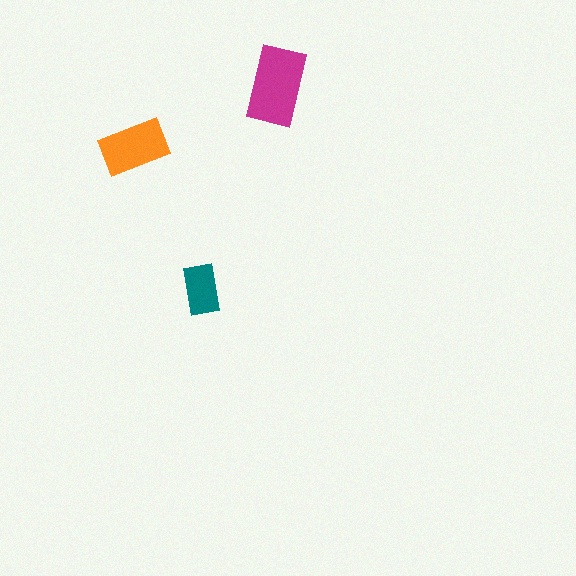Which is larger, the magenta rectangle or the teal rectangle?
The magenta one.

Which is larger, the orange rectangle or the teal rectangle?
The orange one.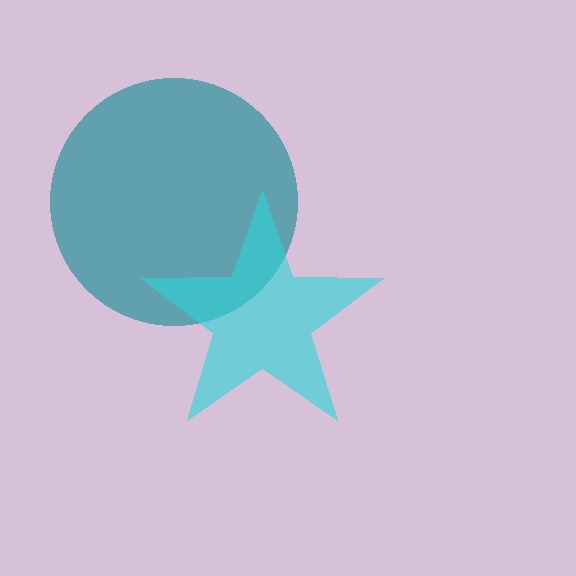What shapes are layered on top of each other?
The layered shapes are: a teal circle, a cyan star.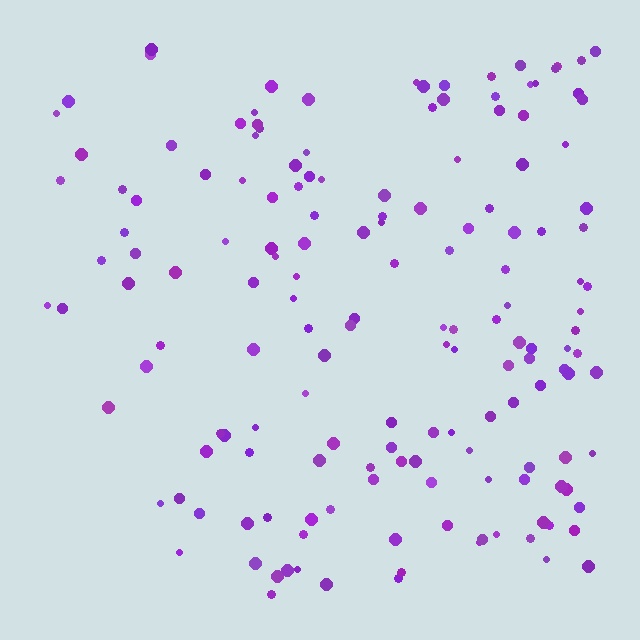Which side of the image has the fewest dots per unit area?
The left.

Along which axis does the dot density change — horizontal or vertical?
Horizontal.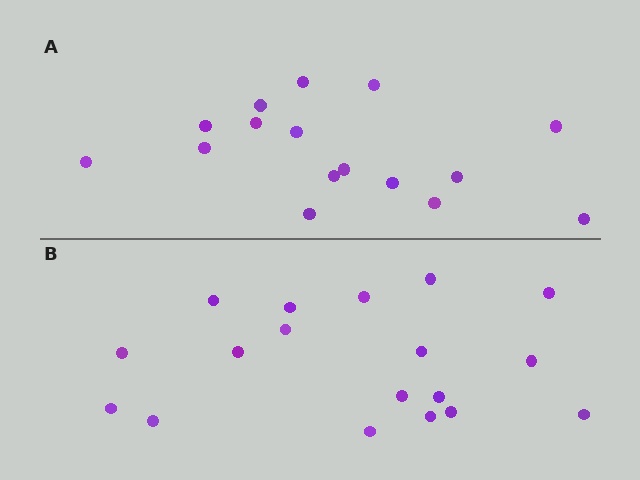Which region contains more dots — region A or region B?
Region B (the bottom region) has more dots.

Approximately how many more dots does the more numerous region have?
Region B has just a few more — roughly 2 or 3 more dots than region A.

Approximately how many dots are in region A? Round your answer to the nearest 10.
About 20 dots. (The exact count is 16, which rounds to 20.)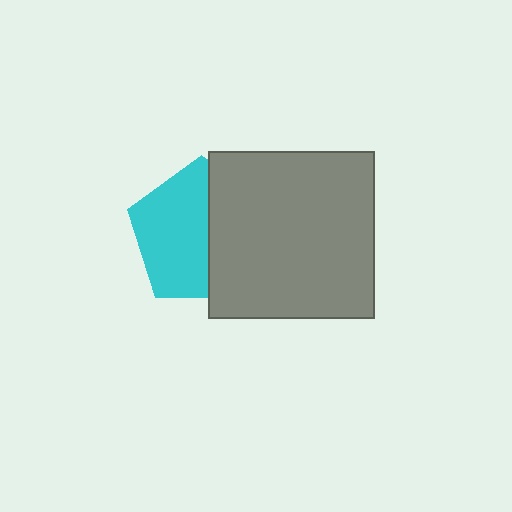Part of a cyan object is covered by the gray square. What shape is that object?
It is a pentagon.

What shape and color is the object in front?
The object in front is a gray square.